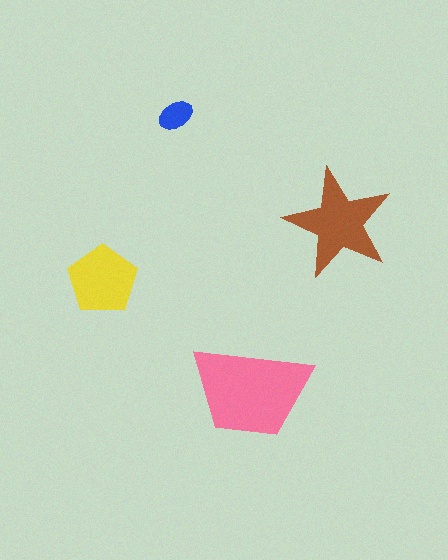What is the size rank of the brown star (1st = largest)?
2nd.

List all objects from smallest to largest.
The blue ellipse, the yellow pentagon, the brown star, the pink trapezoid.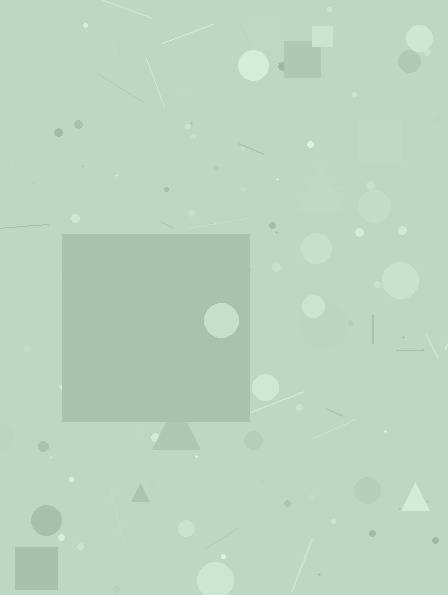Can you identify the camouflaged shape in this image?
The camouflaged shape is a square.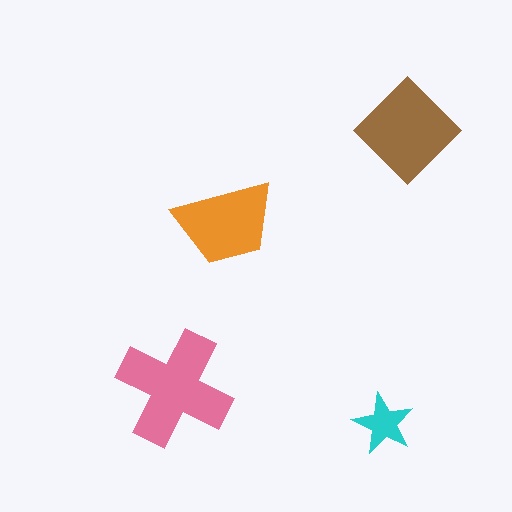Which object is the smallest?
The cyan star.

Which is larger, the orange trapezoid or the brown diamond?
The brown diamond.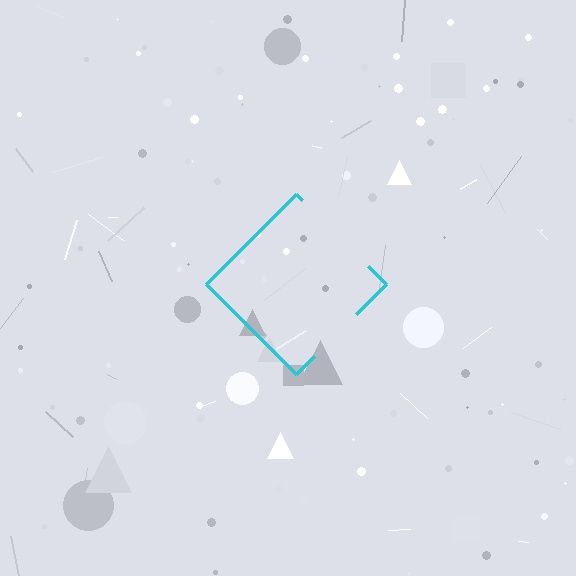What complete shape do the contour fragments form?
The contour fragments form a diamond.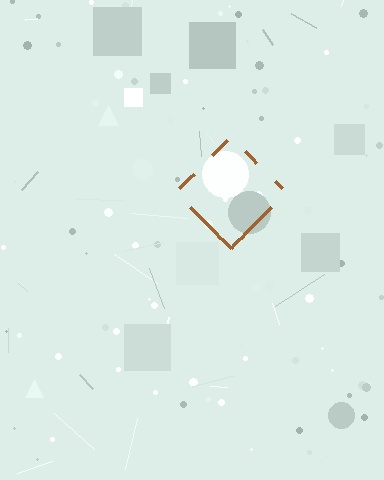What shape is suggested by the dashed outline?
The dashed outline suggests a diamond.